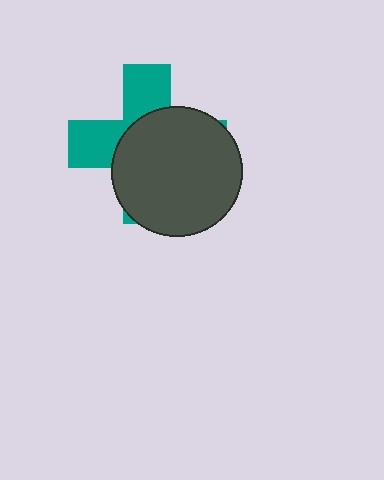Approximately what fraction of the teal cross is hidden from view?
Roughly 62% of the teal cross is hidden behind the dark gray circle.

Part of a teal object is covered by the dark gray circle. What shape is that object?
It is a cross.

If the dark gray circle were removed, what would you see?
You would see the complete teal cross.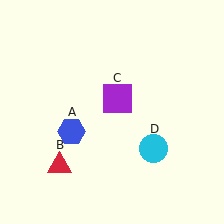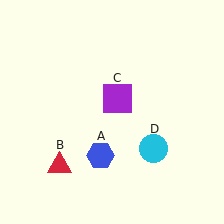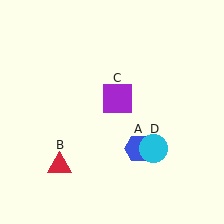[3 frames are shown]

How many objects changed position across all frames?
1 object changed position: blue hexagon (object A).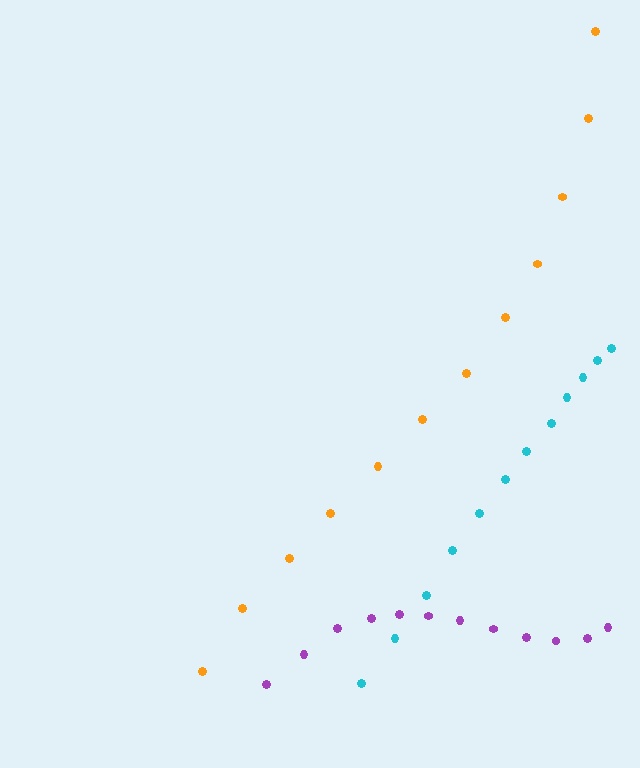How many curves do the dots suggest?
There are 3 distinct paths.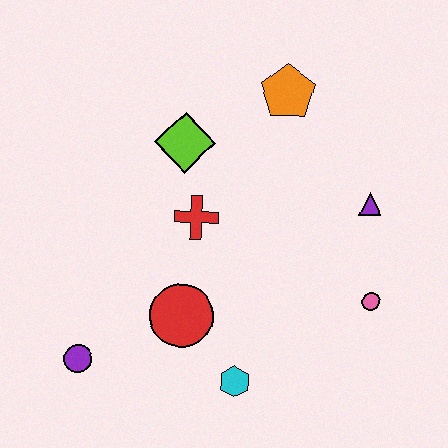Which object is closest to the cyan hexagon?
The red circle is closest to the cyan hexagon.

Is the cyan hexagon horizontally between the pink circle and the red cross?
Yes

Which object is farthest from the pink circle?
The purple circle is farthest from the pink circle.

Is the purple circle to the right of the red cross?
No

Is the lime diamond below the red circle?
No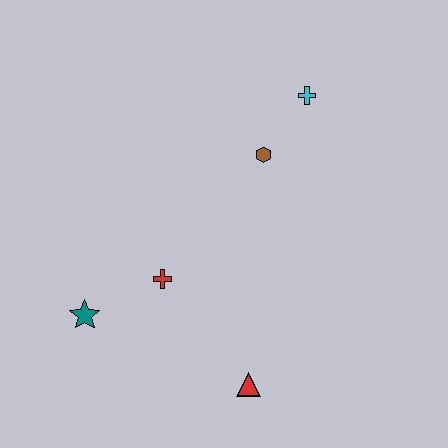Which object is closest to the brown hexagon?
The cyan cross is closest to the brown hexagon.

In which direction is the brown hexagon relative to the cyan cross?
The brown hexagon is below the cyan cross.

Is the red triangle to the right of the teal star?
Yes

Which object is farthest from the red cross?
The cyan cross is farthest from the red cross.